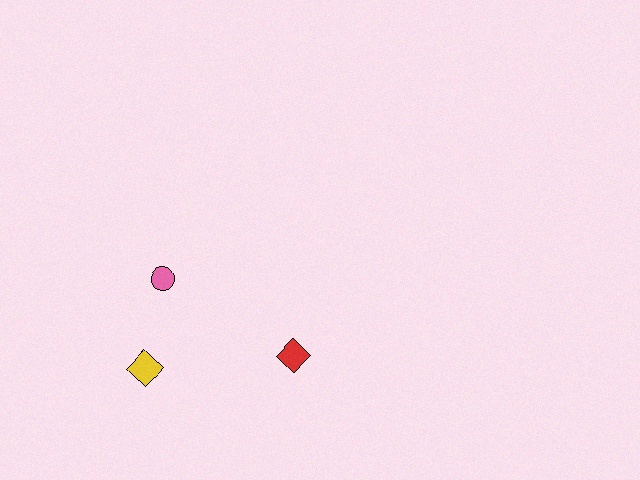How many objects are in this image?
There are 3 objects.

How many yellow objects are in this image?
There is 1 yellow object.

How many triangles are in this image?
There are no triangles.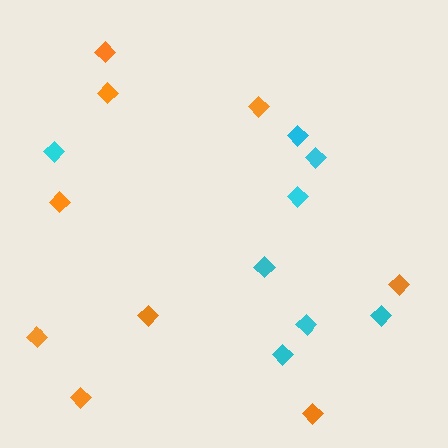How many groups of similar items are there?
There are 2 groups: one group of cyan diamonds (8) and one group of orange diamonds (9).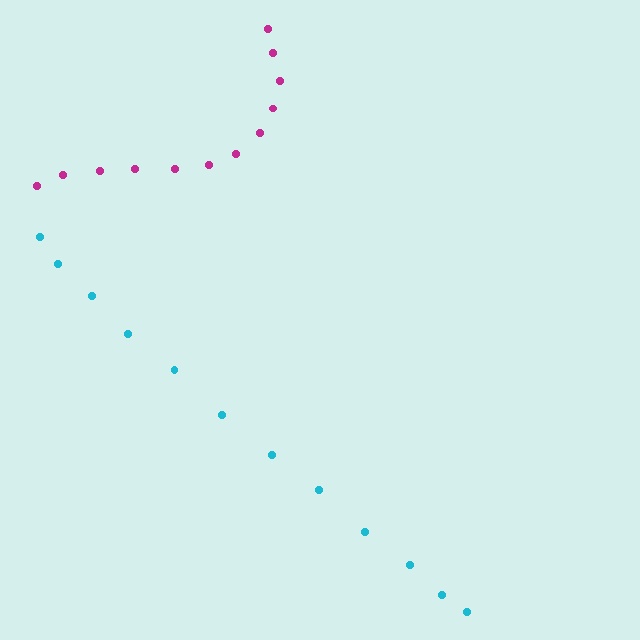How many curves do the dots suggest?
There are 2 distinct paths.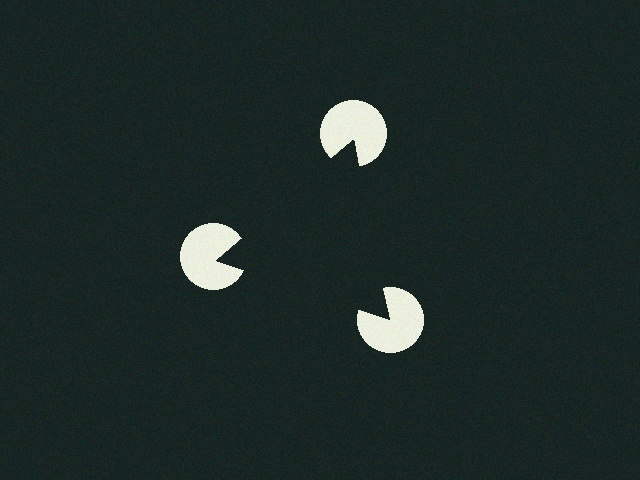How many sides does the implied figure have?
3 sides.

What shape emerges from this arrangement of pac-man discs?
An illusory triangle — its edges are inferred from the aligned wedge cuts in the pac-man discs, not physically drawn.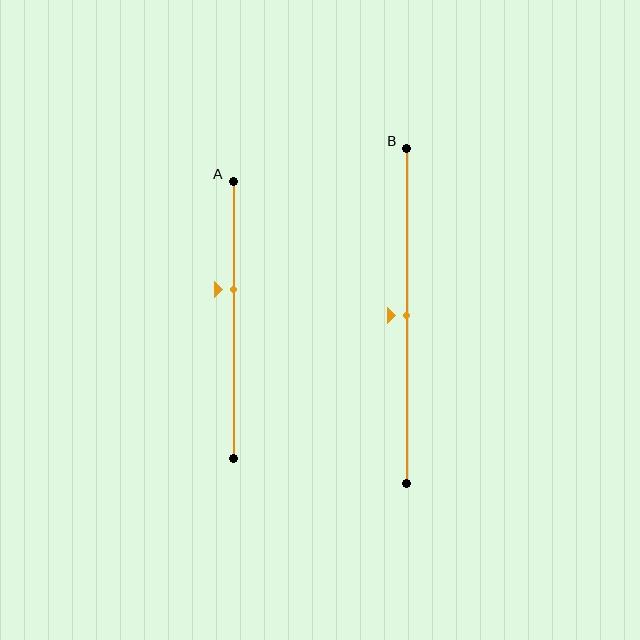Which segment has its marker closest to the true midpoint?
Segment B has its marker closest to the true midpoint.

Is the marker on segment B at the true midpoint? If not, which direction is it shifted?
Yes, the marker on segment B is at the true midpoint.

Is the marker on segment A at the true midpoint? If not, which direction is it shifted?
No, the marker on segment A is shifted upward by about 11% of the segment length.